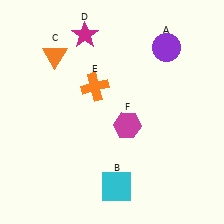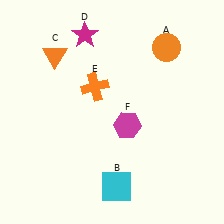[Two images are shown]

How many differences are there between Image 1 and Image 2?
There is 1 difference between the two images.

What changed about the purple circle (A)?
In Image 1, A is purple. In Image 2, it changed to orange.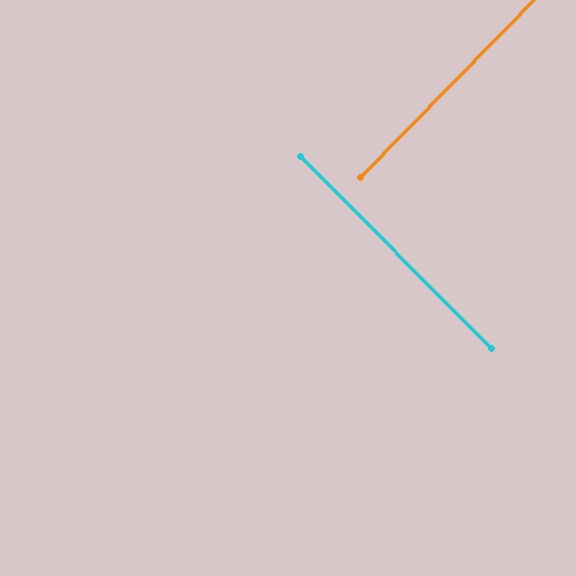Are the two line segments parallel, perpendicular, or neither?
Perpendicular — they meet at approximately 89°.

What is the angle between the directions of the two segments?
Approximately 89 degrees.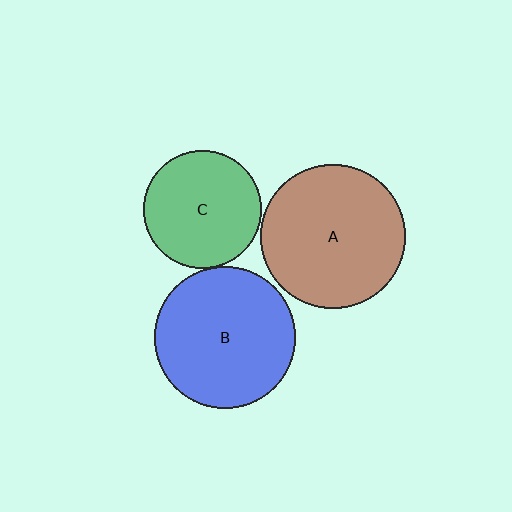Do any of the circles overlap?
No, none of the circles overlap.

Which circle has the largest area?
Circle A (brown).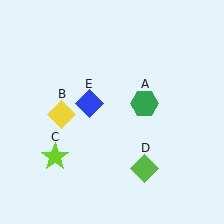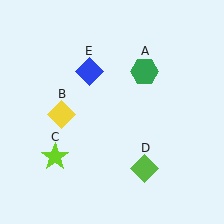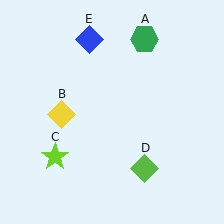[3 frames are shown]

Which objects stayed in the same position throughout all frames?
Yellow diamond (object B) and lime star (object C) and lime diamond (object D) remained stationary.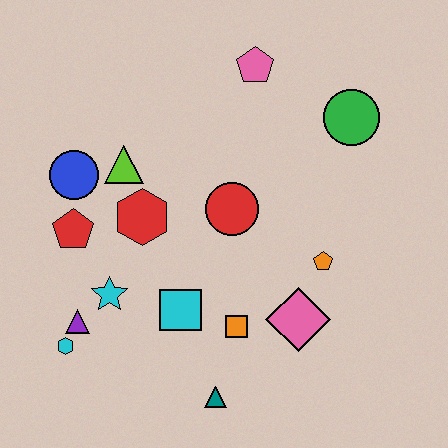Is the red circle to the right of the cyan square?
Yes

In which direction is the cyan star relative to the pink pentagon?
The cyan star is below the pink pentagon.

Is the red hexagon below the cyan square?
No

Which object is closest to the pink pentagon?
The green circle is closest to the pink pentagon.